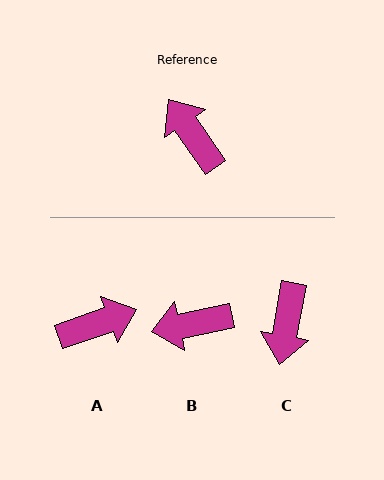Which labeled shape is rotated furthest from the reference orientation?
C, about 135 degrees away.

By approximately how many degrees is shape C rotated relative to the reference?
Approximately 135 degrees counter-clockwise.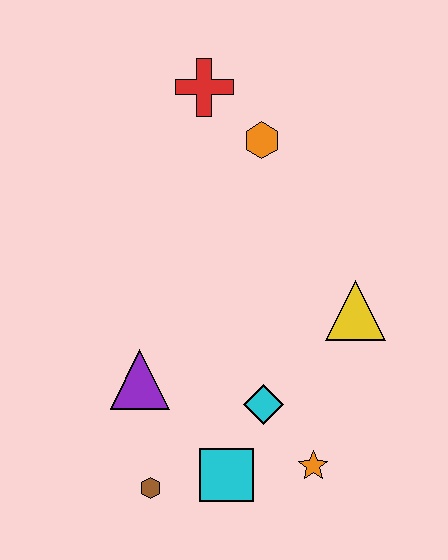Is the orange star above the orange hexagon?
No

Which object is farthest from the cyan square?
The red cross is farthest from the cyan square.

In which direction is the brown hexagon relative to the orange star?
The brown hexagon is to the left of the orange star.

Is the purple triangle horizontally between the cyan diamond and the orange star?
No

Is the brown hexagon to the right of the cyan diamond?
No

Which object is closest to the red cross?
The orange hexagon is closest to the red cross.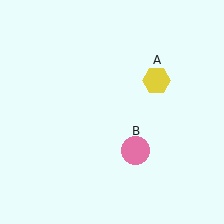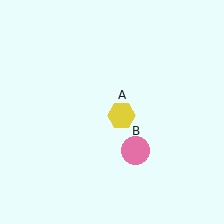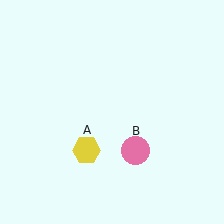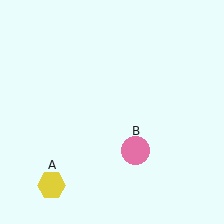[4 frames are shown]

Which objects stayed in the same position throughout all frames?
Pink circle (object B) remained stationary.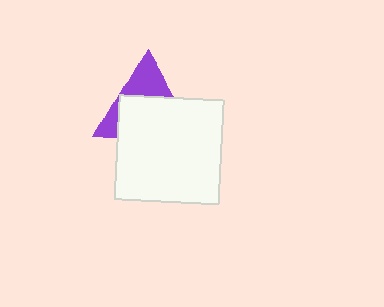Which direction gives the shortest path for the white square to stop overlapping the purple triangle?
Moving down gives the shortest separation.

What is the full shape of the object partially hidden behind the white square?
The partially hidden object is a purple triangle.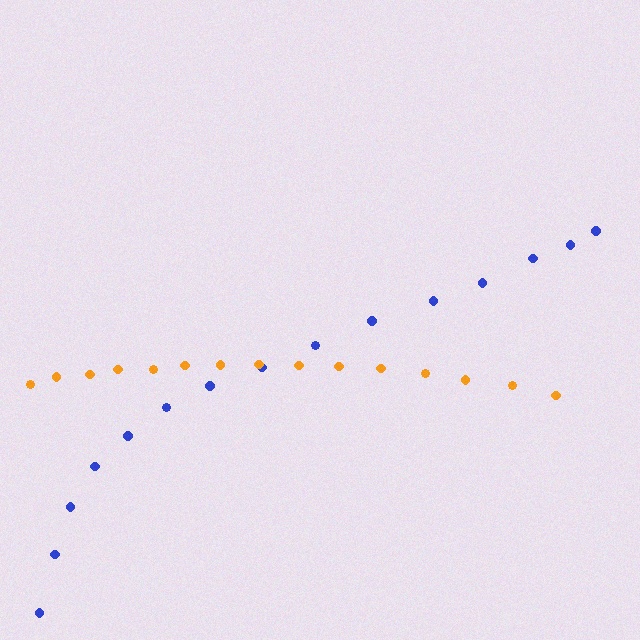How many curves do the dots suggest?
There are 2 distinct paths.